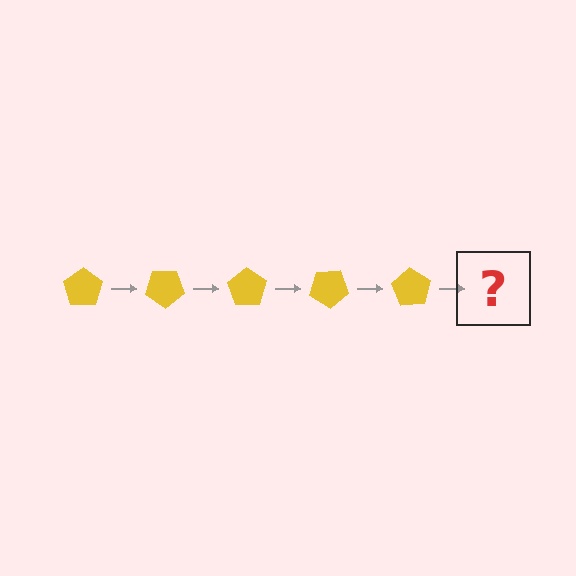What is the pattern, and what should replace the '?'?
The pattern is that the pentagon rotates 35 degrees each step. The '?' should be a yellow pentagon rotated 175 degrees.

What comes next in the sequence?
The next element should be a yellow pentagon rotated 175 degrees.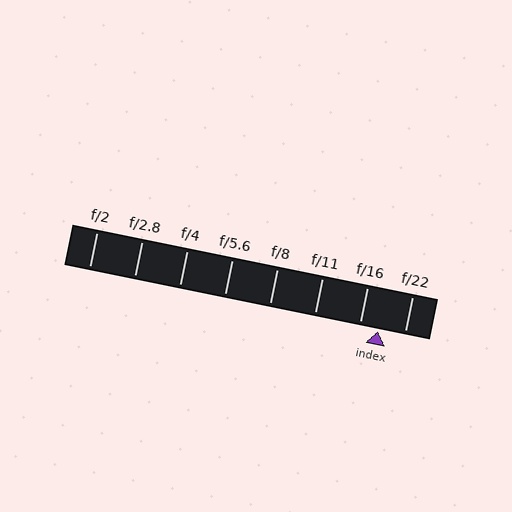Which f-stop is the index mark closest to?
The index mark is closest to f/16.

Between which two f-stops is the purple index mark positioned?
The index mark is between f/16 and f/22.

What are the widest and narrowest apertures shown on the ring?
The widest aperture shown is f/2 and the narrowest is f/22.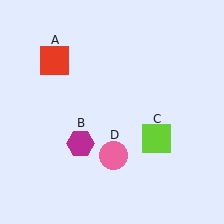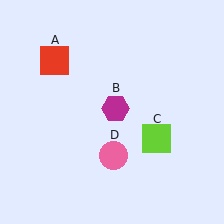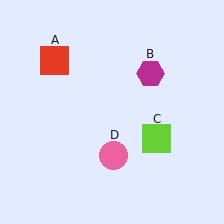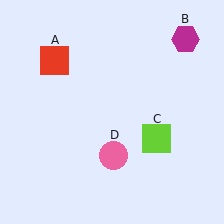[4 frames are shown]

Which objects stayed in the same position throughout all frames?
Red square (object A) and lime square (object C) and pink circle (object D) remained stationary.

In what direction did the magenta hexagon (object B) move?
The magenta hexagon (object B) moved up and to the right.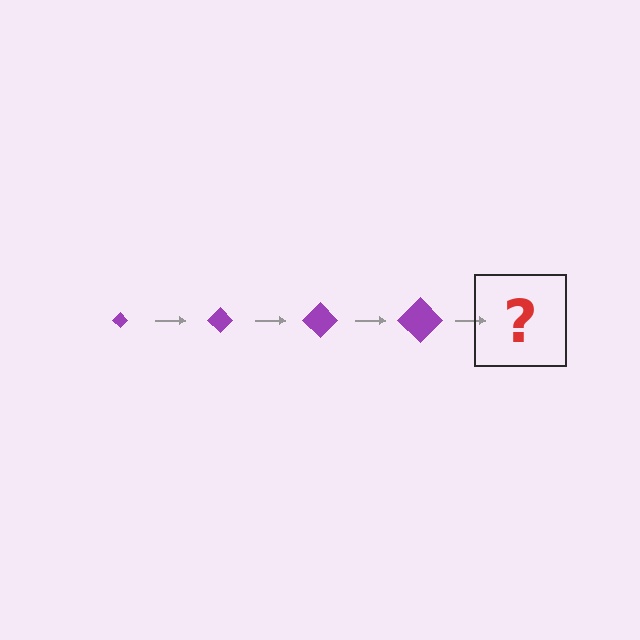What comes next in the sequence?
The next element should be a purple diamond, larger than the previous one.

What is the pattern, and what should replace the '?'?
The pattern is that the diamond gets progressively larger each step. The '?' should be a purple diamond, larger than the previous one.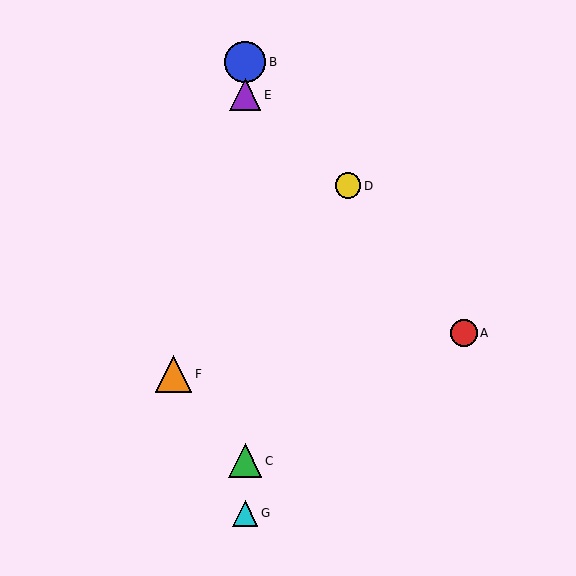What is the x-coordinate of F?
Object F is at x≈174.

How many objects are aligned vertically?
4 objects (B, C, E, G) are aligned vertically.